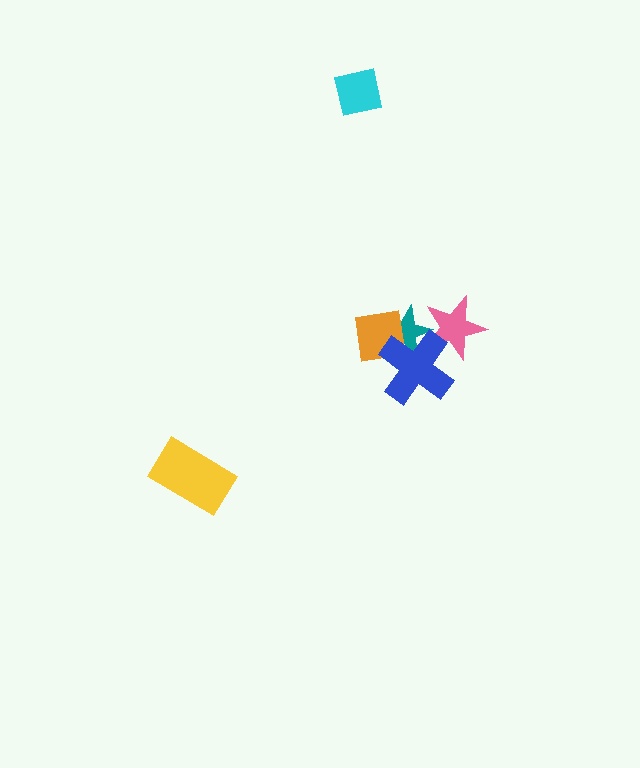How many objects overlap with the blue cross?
3 objects overlap with the blue cross.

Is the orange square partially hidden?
Yes, it is partially covered by another shape.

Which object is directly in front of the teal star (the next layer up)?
The orange square is directly in front of the teal star.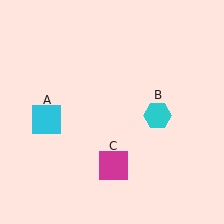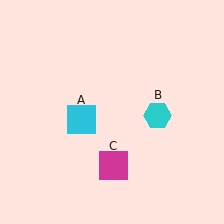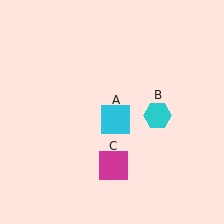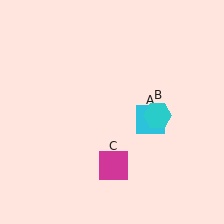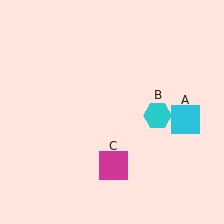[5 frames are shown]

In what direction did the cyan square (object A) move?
The cyan square (object A) moved right.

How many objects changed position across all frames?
1 object changed position: cyan square (object A).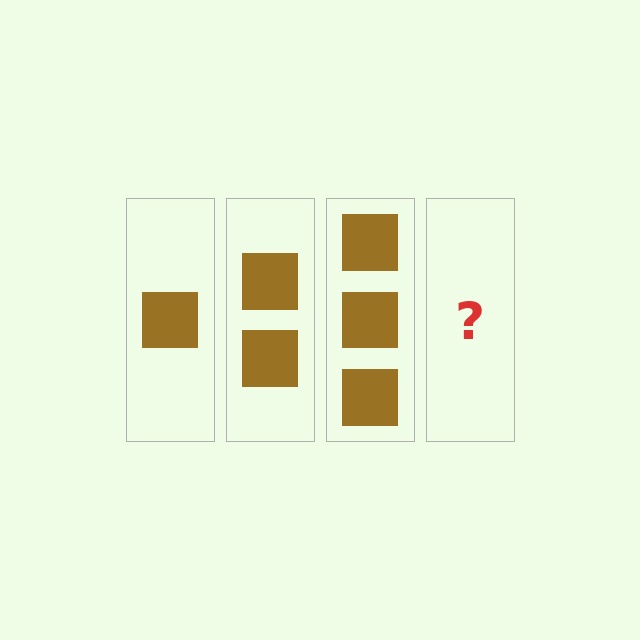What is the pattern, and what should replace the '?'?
The pattern is that each step adds one more square. The '?' should be 4 squares.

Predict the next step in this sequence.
The next step is 4 squares.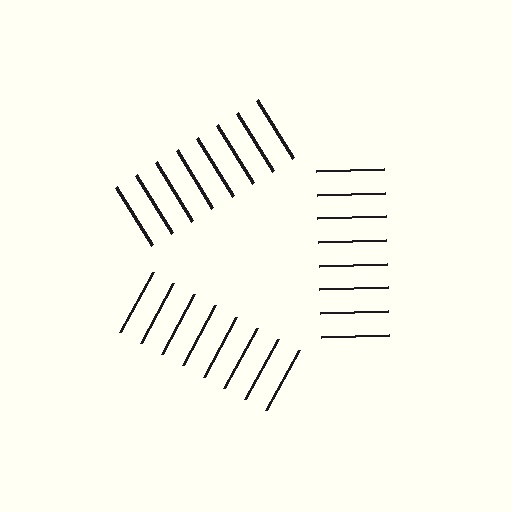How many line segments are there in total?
24 — 8 along each of the 3 edges.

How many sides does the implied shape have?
3 sides — the line-ends trace a triangle.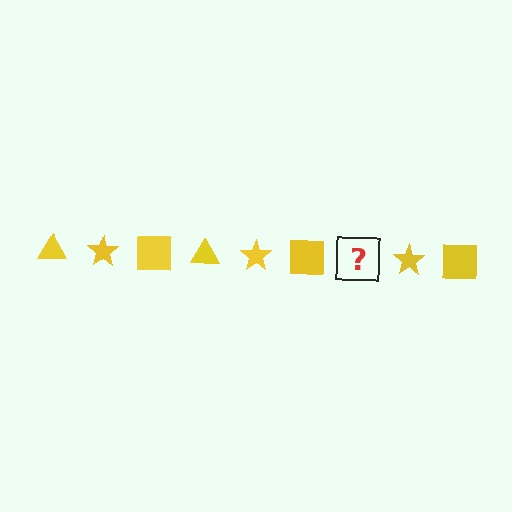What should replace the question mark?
The question mark should be replaced with a yellow triangle.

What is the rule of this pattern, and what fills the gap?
The rule is that the pattern cycles through triangle, star, square shapes in yellow. The gap should be filled with a yellow triangle.